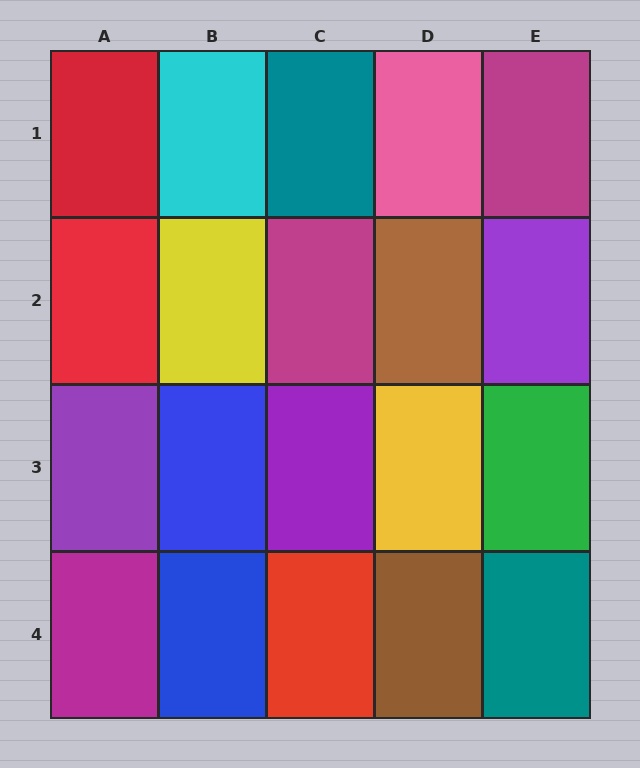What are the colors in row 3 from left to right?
Purple, blue, purple, yellow, green.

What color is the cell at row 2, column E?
Purple.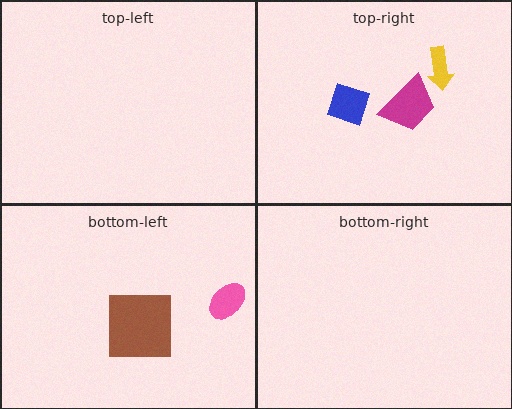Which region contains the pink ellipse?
The bottom-left region.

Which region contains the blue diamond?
The top-right region.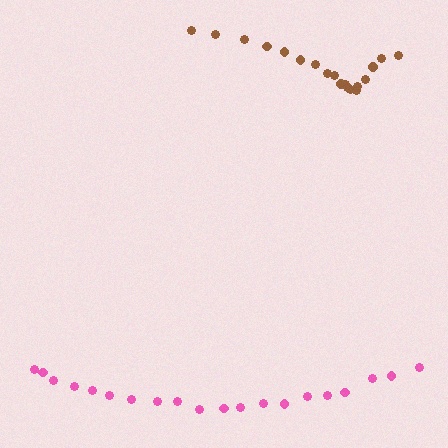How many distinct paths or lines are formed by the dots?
There are 2 distinct paths.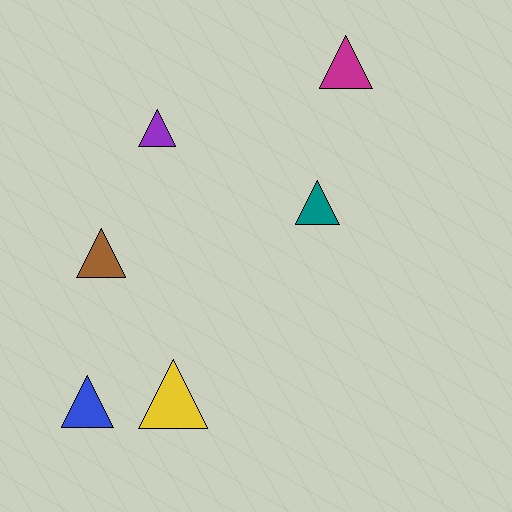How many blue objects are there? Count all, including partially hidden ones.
There is 1 blue object.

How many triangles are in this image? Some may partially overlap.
There are 6 triangles.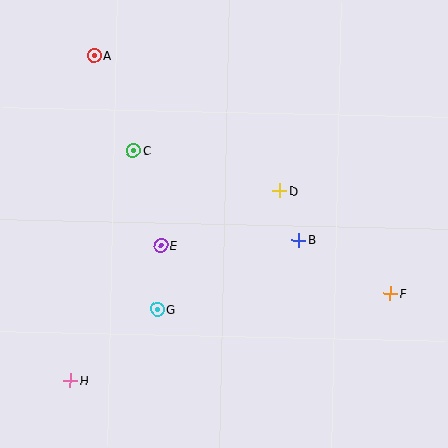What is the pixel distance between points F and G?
The distance between F and G is 233 pixels.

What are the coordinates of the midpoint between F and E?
The midpoint between F and E is at (276, 269).